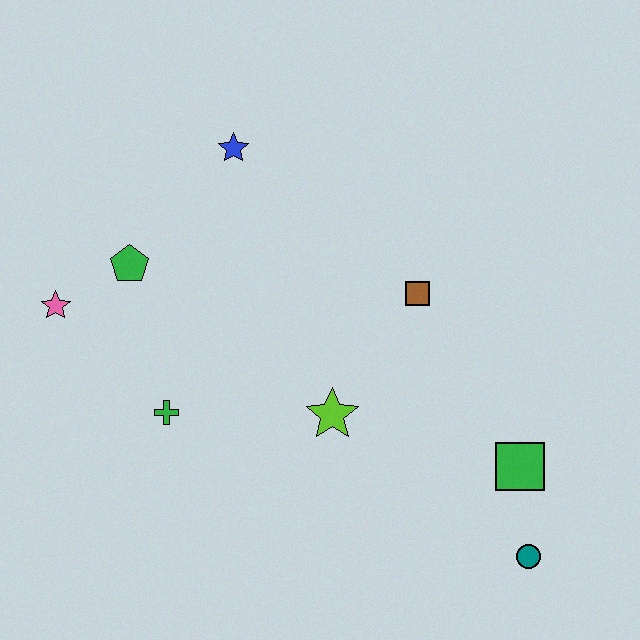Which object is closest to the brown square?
The lime star is closest to the brown square.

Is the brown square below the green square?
No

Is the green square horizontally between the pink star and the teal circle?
Yes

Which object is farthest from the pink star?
The teal circle is farthest from the pink star.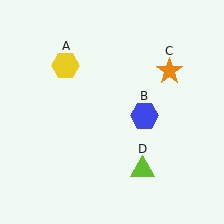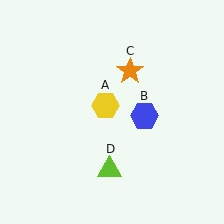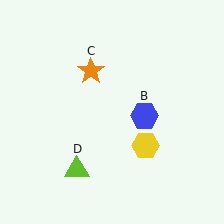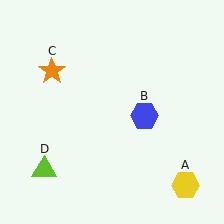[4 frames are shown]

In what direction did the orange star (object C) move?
The orange star (object C) moved left.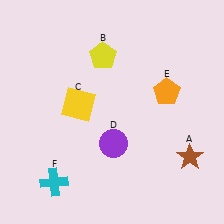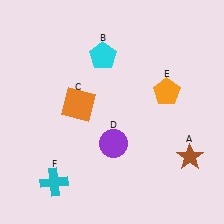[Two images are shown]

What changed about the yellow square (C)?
In Image 1, C is yellow. In Image 2, it changed to orange.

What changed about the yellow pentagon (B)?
In Image 1, B is yellow. In Image 2, it changed to cyan.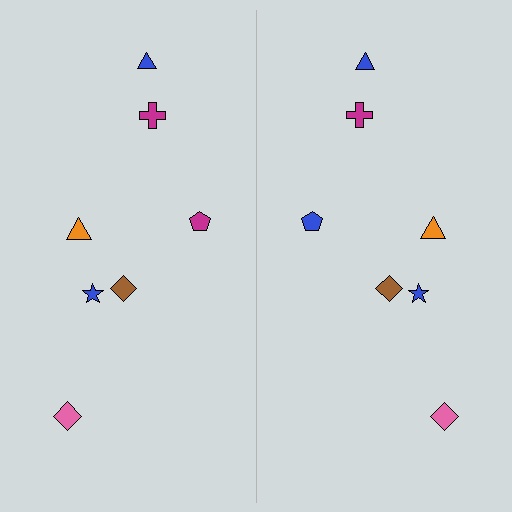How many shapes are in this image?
There are 14 shapes in this image.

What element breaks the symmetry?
The blue pentagon on the right side breaks the symmetry — its mirror counterpart is magenta.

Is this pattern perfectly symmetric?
No, the pattern is not perfectly symmetric. The blue pentagon on the right side breaks the symmetry — its mirror counterpart is magenta.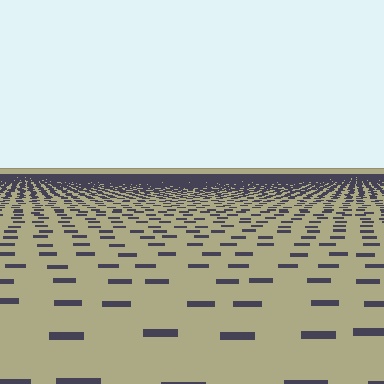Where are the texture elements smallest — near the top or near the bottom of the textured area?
Near the top.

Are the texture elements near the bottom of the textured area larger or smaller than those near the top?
Larger. Near the bottom, elements are closer to the viewer and appear at a bigger on-screen size.